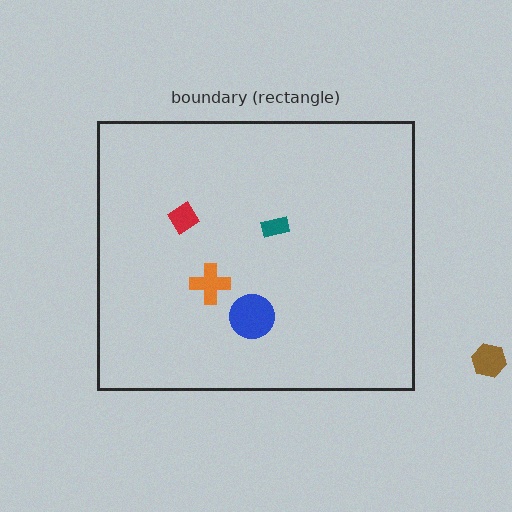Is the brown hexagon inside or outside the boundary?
Outside.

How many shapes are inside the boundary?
4 inside, 1 outside.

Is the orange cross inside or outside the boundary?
Inside.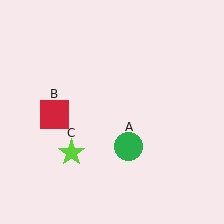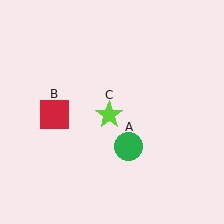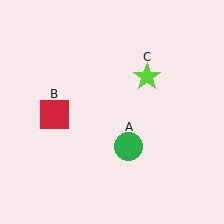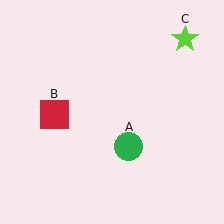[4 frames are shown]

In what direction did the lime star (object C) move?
The lime star (object C) moved up and to the right.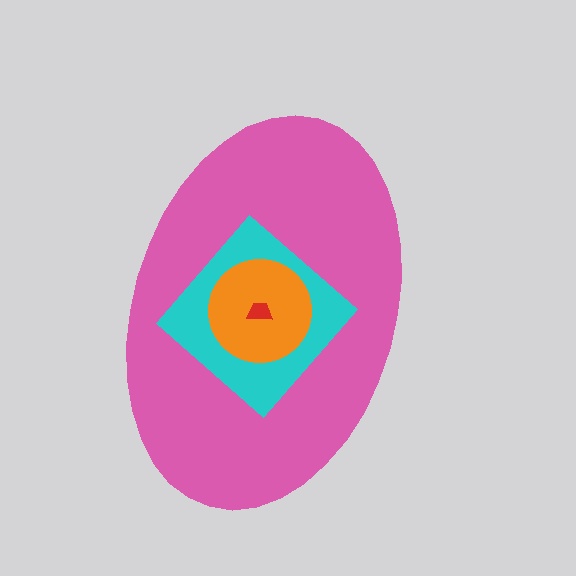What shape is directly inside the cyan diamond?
The orange circle.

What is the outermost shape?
The pink ellipse.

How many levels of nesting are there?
4.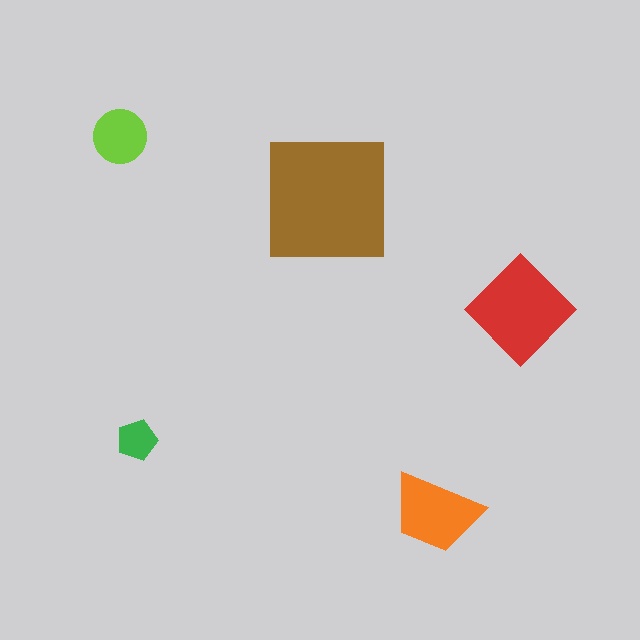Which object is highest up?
The lime circle is topmost.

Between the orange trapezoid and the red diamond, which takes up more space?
The red diamond.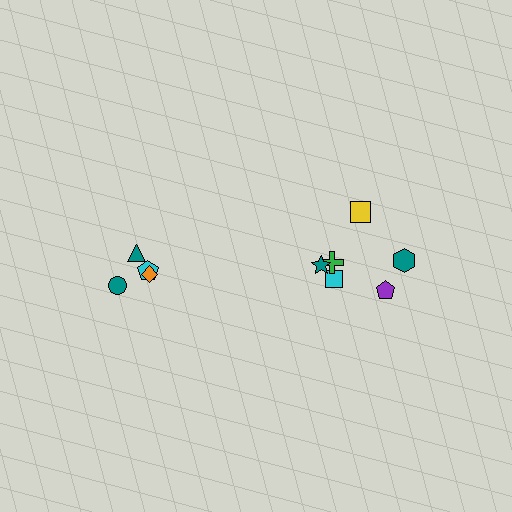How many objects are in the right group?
There are 6 objects.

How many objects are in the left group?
There are 4 objects.